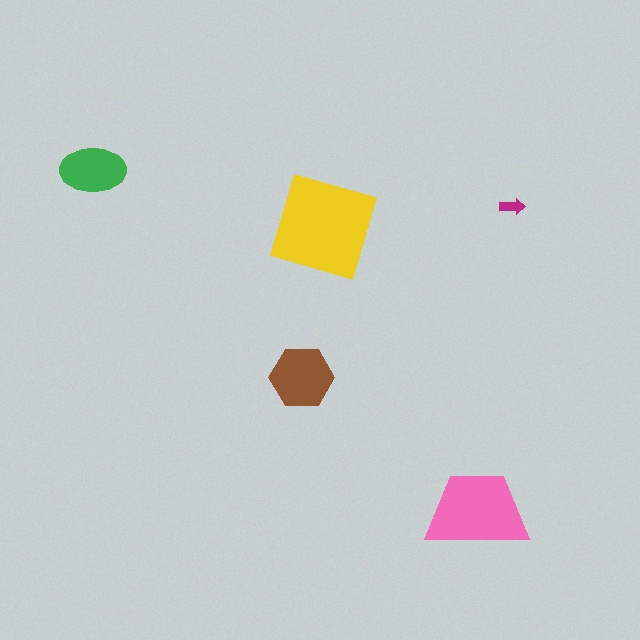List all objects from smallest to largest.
The magenta arrow, the green ellipse, the brown hexagon, the pink trapezoid, the yellow diamond.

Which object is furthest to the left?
The green ellipse is leftmost.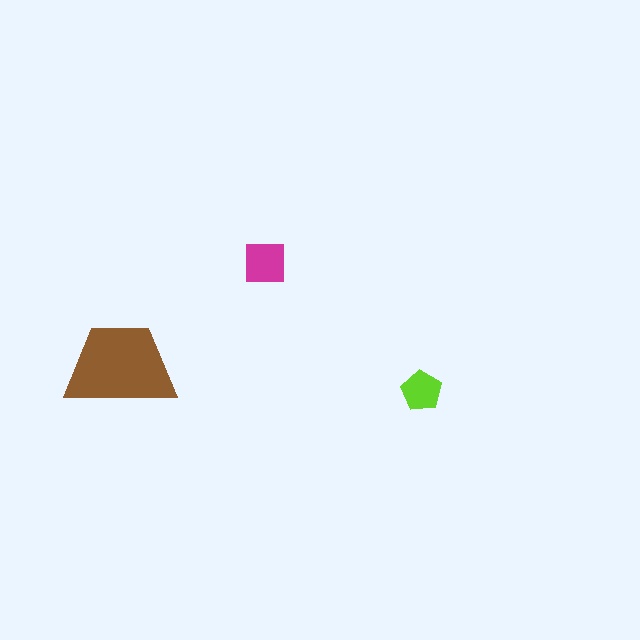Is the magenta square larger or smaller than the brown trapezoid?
Smaller.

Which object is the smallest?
The lime pentagon.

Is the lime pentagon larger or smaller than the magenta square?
Smaller.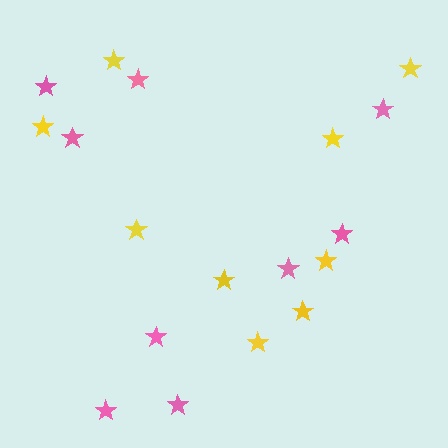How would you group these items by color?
There are 2 groups: one group of pink stars (9) and one group of yellow stars (9).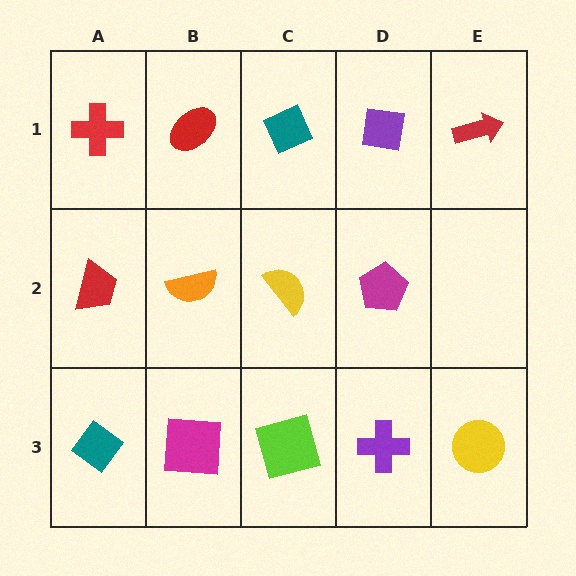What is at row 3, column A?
A teal diamond.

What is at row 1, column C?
A teal diamond.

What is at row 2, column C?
A yellow semicircle.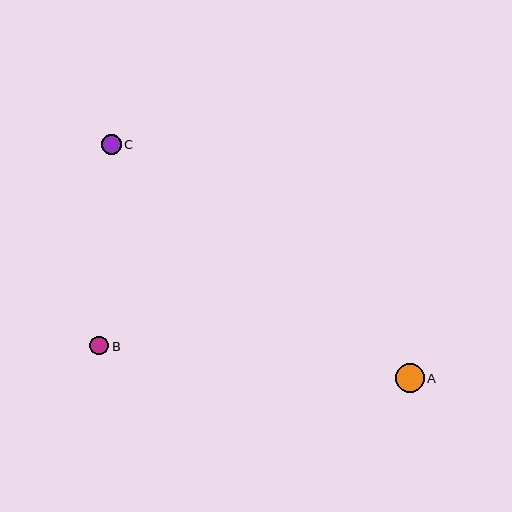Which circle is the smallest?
Circle B is the smallest with a size of approximately 19 pixels.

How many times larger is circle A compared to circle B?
Circle A is approximately 1.6 times the size of circle B.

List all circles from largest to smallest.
From largest to smallest: A, C, B.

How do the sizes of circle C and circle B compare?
Circle C and circle B are approximately the same size.